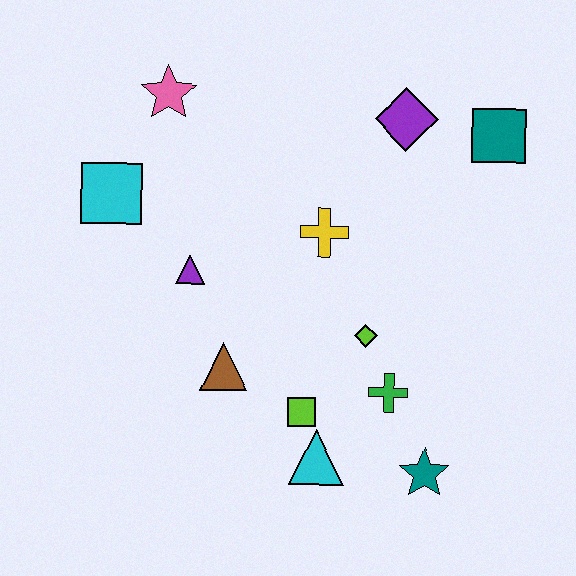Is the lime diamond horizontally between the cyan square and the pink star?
No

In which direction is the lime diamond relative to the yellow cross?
The lime diamond is below the yellow cross.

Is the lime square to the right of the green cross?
No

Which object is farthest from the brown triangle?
The teal square is farthest from the brown triangle.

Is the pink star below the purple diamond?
No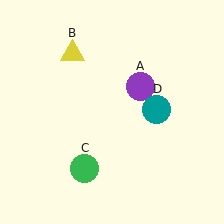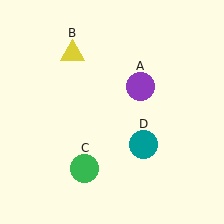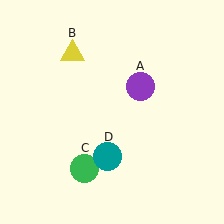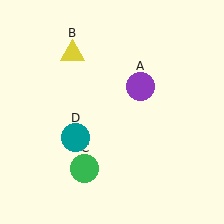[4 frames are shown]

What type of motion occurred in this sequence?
The teal circle (object D) rotated clockwise around the center of the scene.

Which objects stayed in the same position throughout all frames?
Purple circle (object A) and yellow triangle (object B) and green circle (object C) remained stationary.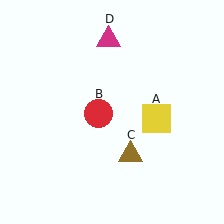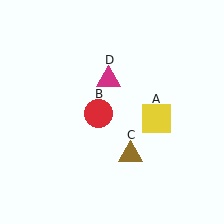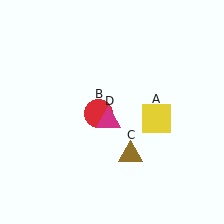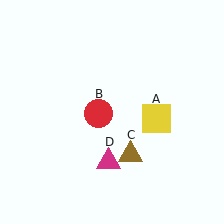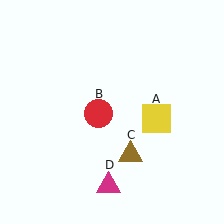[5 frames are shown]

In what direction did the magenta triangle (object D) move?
The magenta triangle (object D) moved down.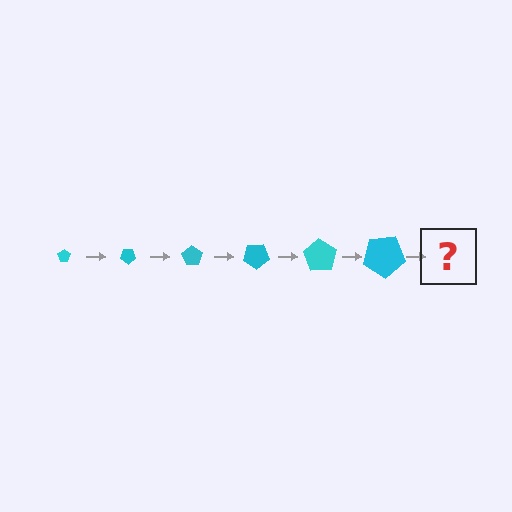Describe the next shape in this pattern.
It should be a pentagon, larger than the previous one and rotated 210 degrees from the start.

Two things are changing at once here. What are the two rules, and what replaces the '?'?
The two rules are that the pentagon grows larger each step and it rotates 35 degrees each step. The '?' should be a pentagon, larger than the previous one and rotated 210 degrees from the start.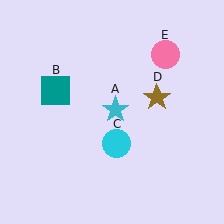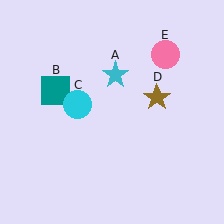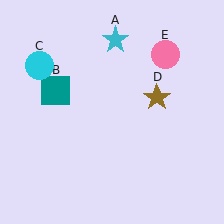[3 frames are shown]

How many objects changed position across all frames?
2 objects changed position: cyan star (object A), cyan circle (object C).